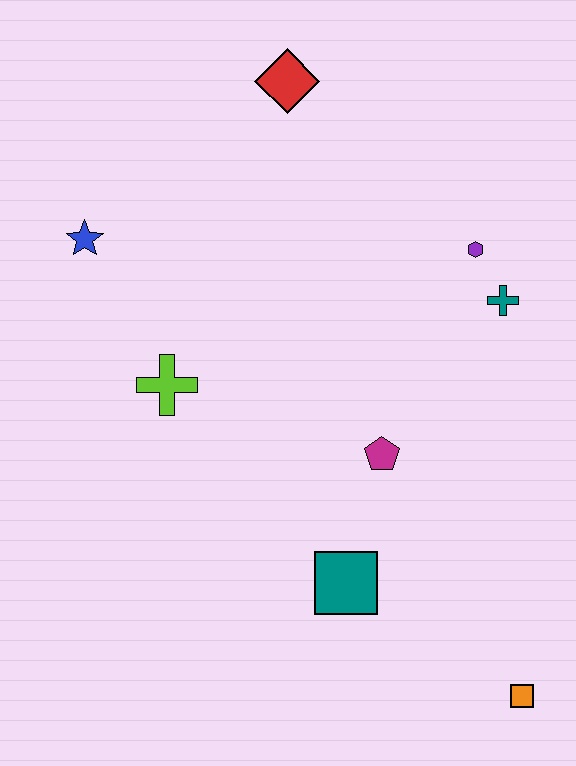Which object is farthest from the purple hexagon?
The orange square is farthest from the purple hexagon.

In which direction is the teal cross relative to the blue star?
The teal cross is to the right of the blue star.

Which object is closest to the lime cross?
The blue star is closest to the lime cross.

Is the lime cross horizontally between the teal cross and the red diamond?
No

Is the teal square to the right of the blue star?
Yes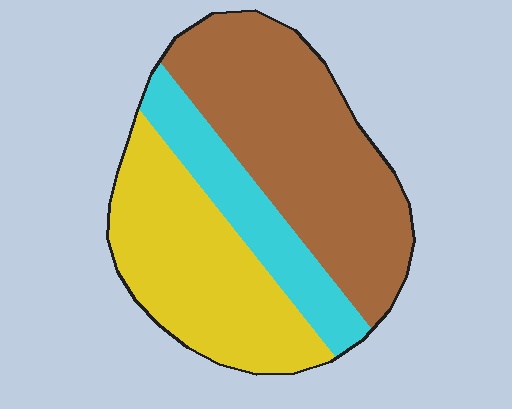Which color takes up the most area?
Brown, at roughly 45%.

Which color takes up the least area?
Cyan, at roughly 20%.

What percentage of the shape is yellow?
Yellow takes up about one third (1/3) of the shape.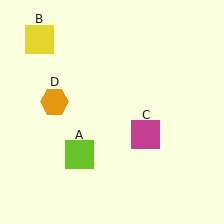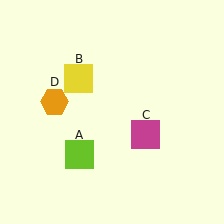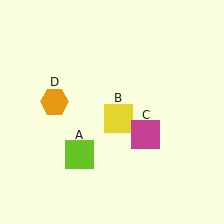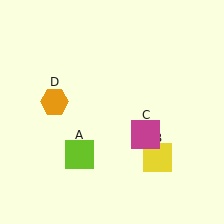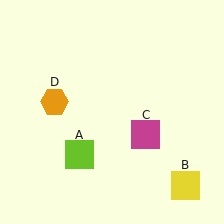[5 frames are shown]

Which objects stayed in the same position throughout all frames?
Lime square (object A) and magenta square (object C) and orange hexagon (object D) remained stationary.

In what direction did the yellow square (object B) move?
The yellow square (object B) moved down and to the right.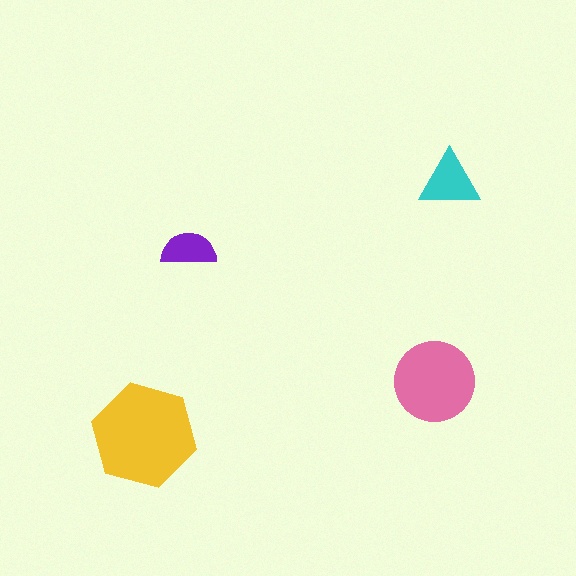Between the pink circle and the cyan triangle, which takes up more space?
The pink circle.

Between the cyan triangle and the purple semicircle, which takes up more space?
The cyan triangle.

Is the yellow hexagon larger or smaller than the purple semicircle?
Larger.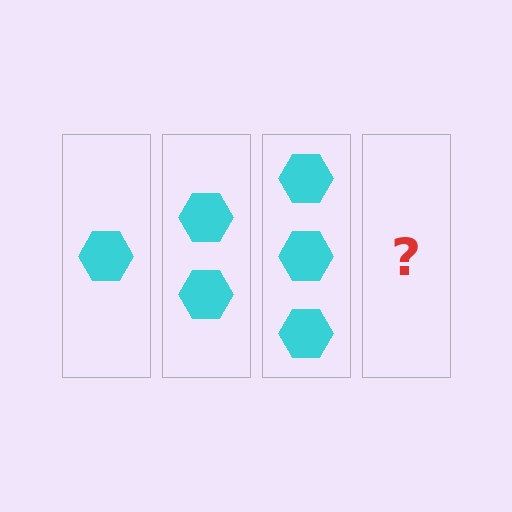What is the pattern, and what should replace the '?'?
The pattern is that each step adds one more hexagon. The '?' should be 4 hexagons.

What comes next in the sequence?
The next element should be 4 hexagons.